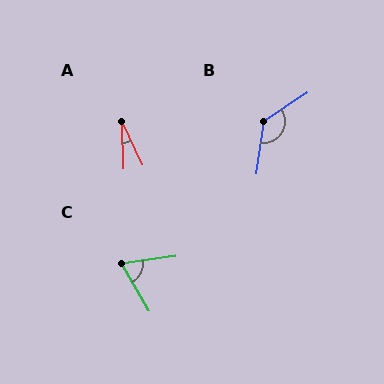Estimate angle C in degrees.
Approximately 69 degrees.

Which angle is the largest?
B, at approximately 132 degrees.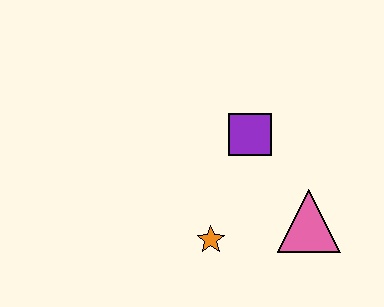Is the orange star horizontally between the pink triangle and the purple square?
No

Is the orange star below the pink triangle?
Yes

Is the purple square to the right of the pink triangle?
No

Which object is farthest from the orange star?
The purple square is farthest from the orange star.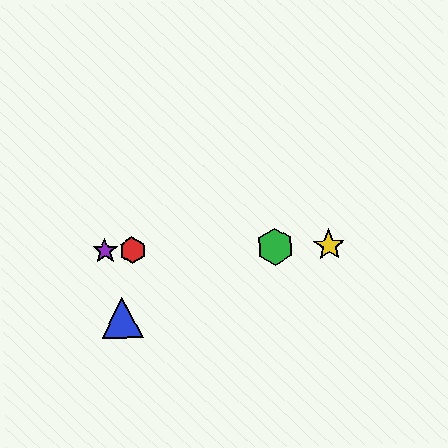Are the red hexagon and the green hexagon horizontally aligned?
Yes, both are at y≈250.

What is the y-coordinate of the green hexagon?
The green hexagon is at y≈247.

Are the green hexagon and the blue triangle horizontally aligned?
No, the green hexagon is at y≈247 and the blue triangle is at y≈317.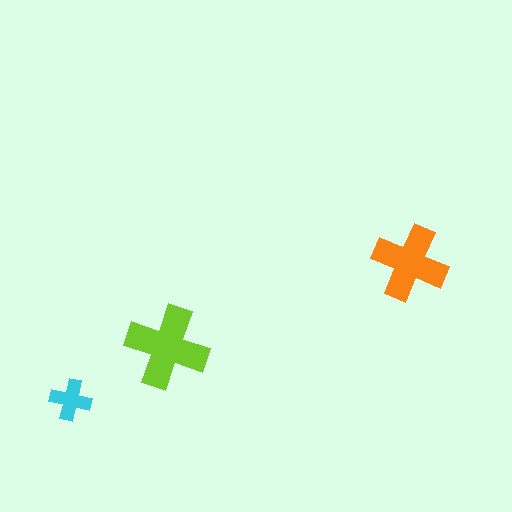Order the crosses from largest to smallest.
the lime one, the orange one, the cyan one.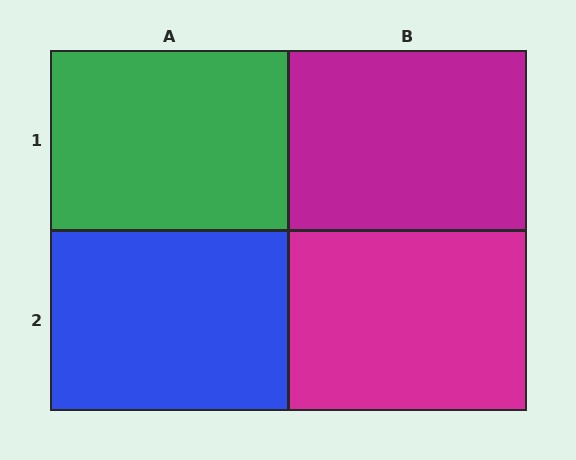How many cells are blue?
1 cell is blue.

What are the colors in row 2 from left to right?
Blue, magenta.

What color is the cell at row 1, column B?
Magenta.